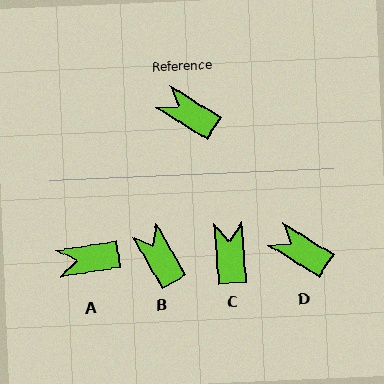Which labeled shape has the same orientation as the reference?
D.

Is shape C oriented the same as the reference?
No, it is off by about 54 degrees.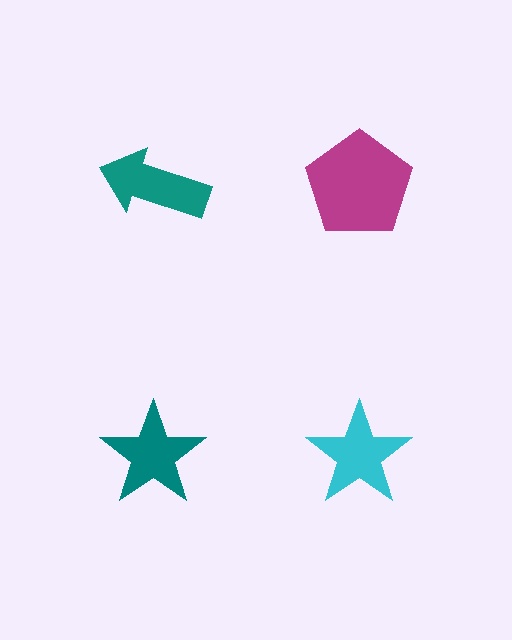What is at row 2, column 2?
A cyan star.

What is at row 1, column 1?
A teal arrow.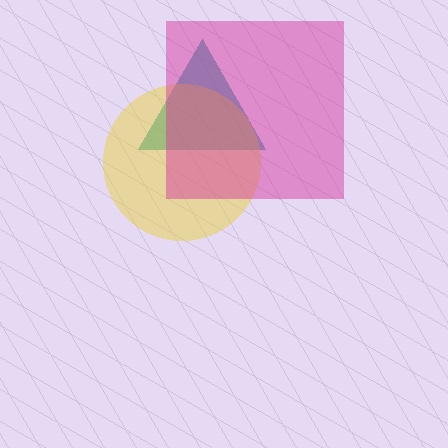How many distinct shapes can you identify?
There are 3 distinct shapes: a teal triangle, a yellow circle, a magenta square.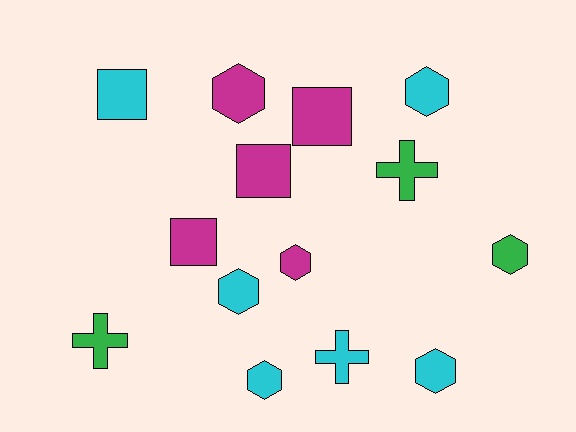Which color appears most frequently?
Cyan, with 6 objects.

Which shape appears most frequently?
Hexagon, with 7 objects.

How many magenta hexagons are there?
There are 2 magenta hexagons.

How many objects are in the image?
There are 14 objects.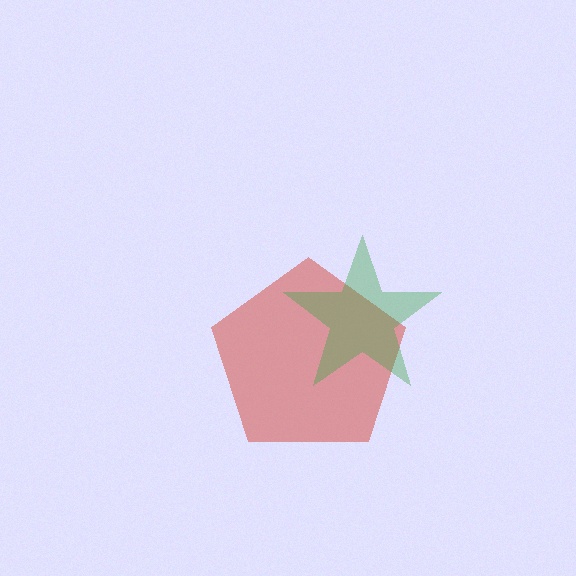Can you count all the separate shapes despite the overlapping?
Yes, there are 2 separate shapes.